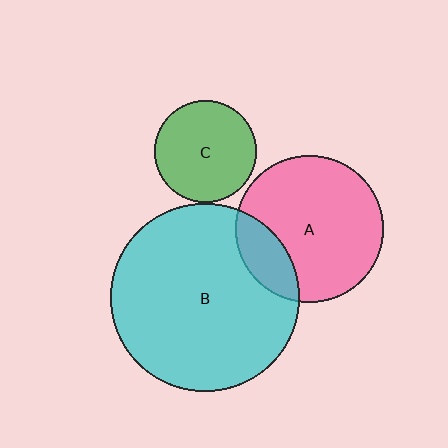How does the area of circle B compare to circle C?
Approximately 3.4 times.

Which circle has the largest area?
Circle B (cyan).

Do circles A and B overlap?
Yes.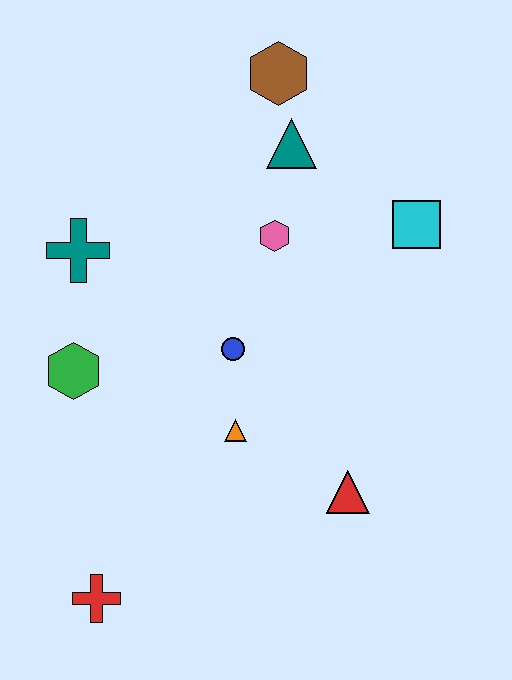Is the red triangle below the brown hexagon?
Yes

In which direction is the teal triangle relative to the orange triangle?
The teal triangle is above the orange triangle.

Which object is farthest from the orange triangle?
The brown hexagon is farthest from the orange triangle.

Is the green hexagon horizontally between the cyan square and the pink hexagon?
No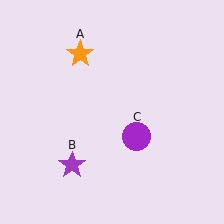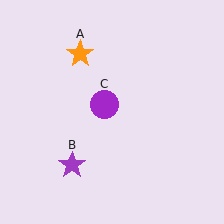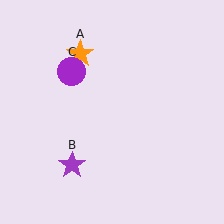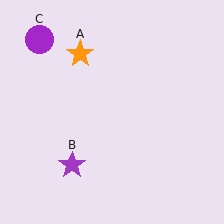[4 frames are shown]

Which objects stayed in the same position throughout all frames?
Orange star (object A) and purple star (object B) remained stationary.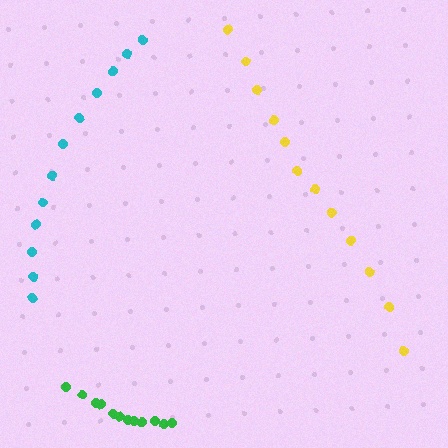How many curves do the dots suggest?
There are 3 distinct paths.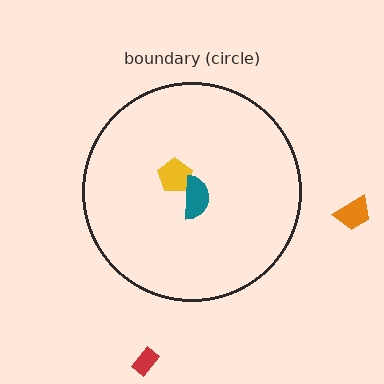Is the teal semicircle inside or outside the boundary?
Inside.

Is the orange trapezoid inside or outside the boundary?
Outside.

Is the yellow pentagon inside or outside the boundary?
Inside.